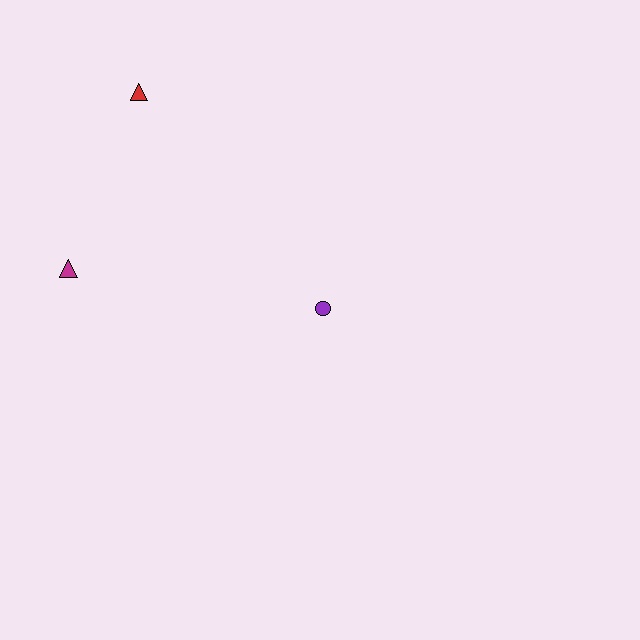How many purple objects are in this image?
There is 1 purple object.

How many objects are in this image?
There are 3 objects.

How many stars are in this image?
There are no stars.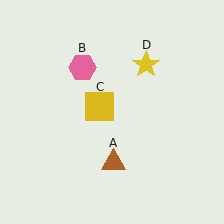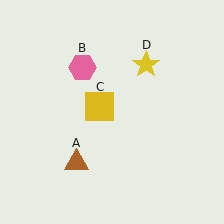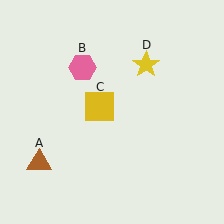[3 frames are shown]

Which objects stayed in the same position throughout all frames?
Pink hexagon (object B) and yellow square (object C) and yellow star (object D) remained stationary.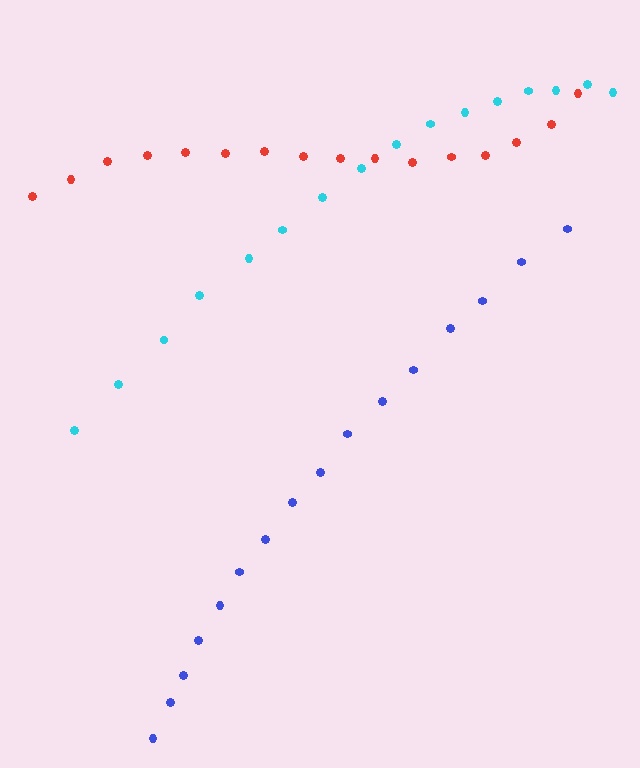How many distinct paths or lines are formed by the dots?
There are 3 distinct paths.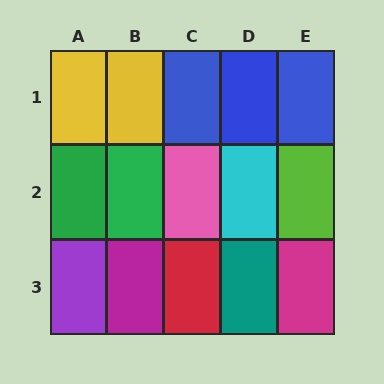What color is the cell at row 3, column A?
Purple.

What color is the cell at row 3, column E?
Magenta.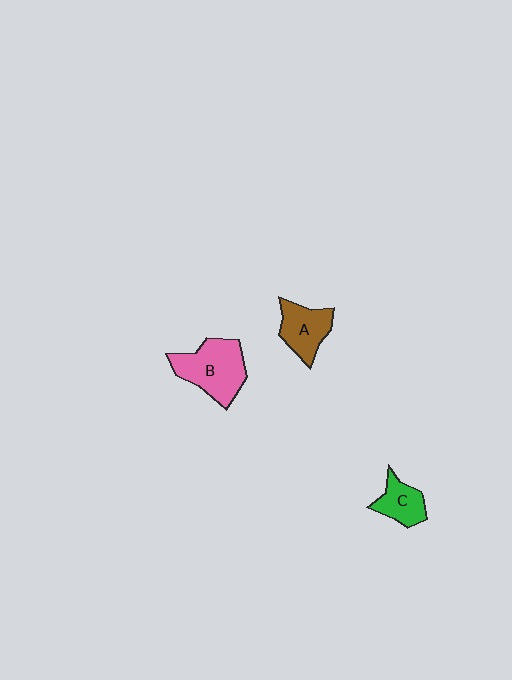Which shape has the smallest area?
Shape C (green).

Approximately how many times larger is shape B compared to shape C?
Approximately 1.9 times.